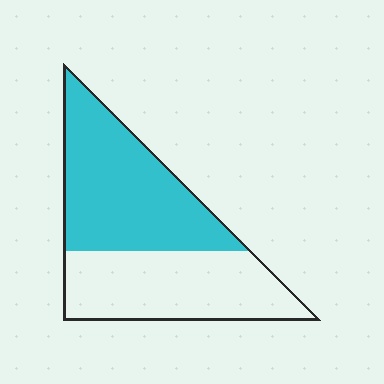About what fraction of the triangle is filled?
About one half (1/2).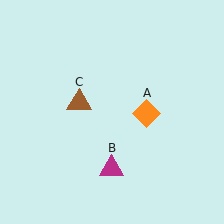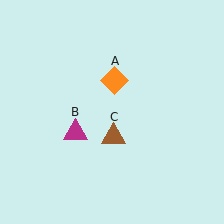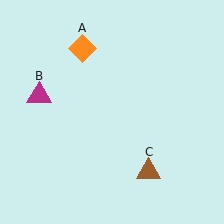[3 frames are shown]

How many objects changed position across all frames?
3 objects changed position: orange diamond (object A), magenta triangle (object B), brown triangle (object C).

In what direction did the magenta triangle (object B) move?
The magenta triangle (object B) moved up and to the left.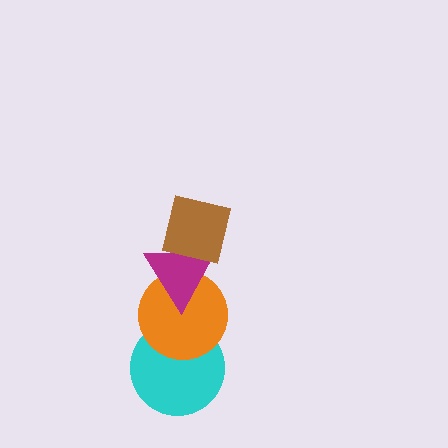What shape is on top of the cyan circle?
The orange circle is on top of the cyan circle.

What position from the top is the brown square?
The brown square is 1st from the top.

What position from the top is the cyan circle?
The cyan circle is 4th from the top.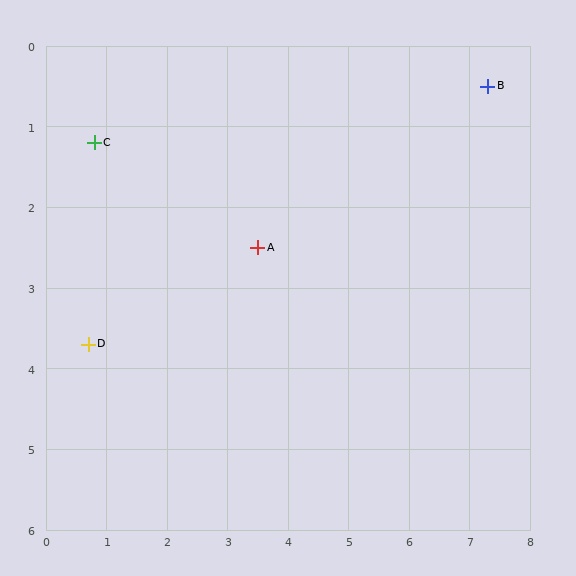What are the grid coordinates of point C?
Point C is at approximately (0.8, 1.2).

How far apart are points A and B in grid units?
Points A and B are about 4.3 grid units apart.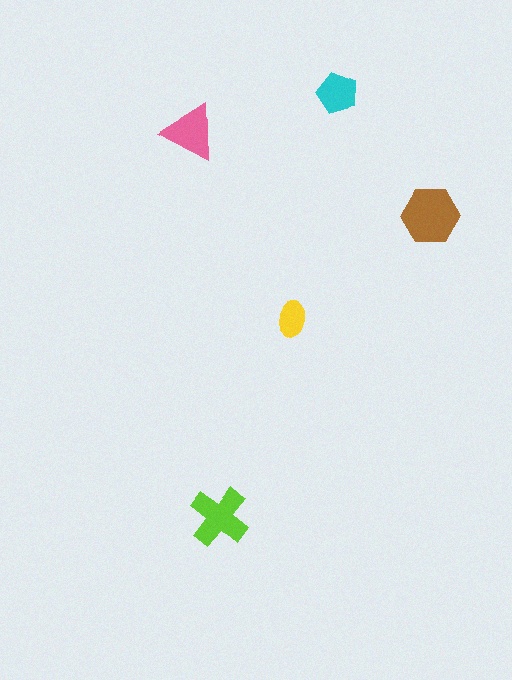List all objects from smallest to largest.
The yellow ellipse, the cyan pentagon, the pink triangle, the lime cross, the brown hexagon.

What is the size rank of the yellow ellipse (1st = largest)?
5th.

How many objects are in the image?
There are 5 objects in the image.